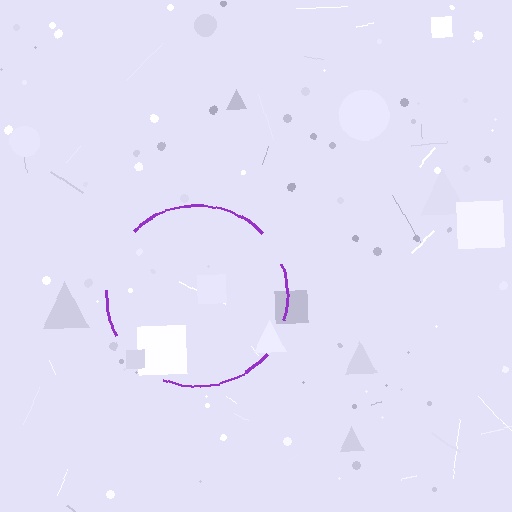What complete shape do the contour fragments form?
The contour fragments form a circle.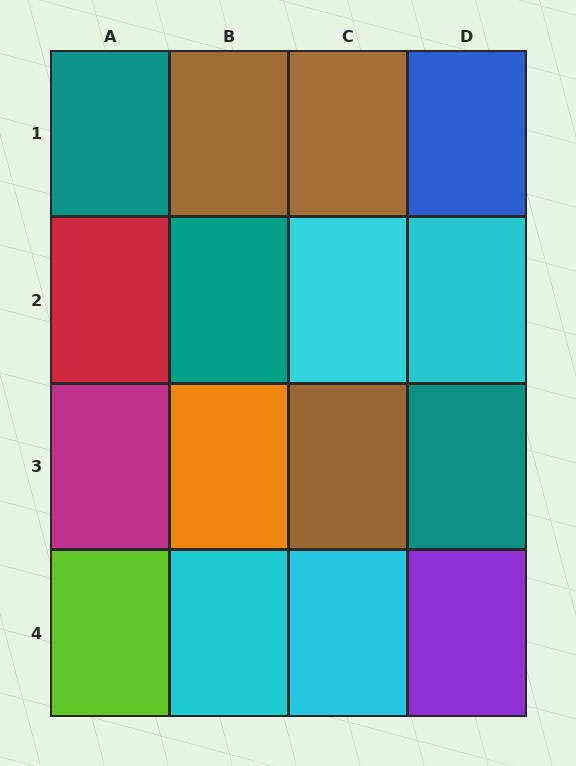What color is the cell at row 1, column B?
Brown.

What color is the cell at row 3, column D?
Teal.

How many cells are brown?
3 cells are brown.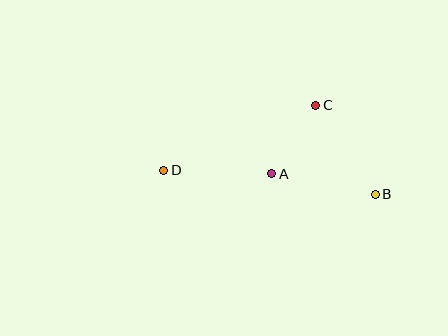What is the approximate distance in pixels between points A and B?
The distance between A and B is approximately 105 pixels.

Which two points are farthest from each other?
Points B and D are farthest from each other.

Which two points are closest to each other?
Points A and C are closest to each other.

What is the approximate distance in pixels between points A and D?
The distance between A and D is approximately 108 pixels.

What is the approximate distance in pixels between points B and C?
The distance between B and C is approximately 107 pixels.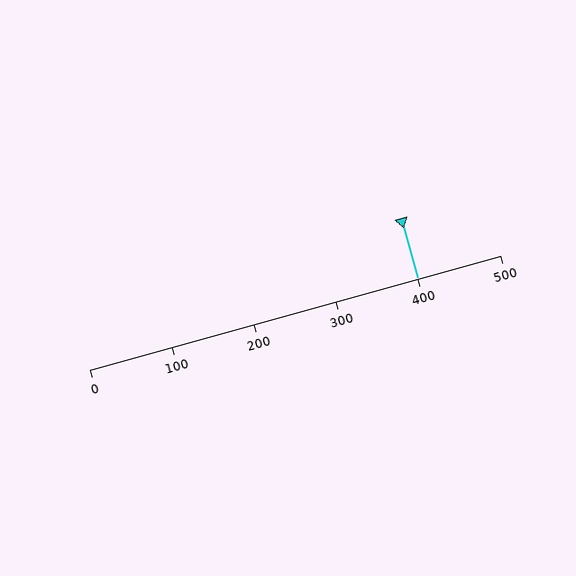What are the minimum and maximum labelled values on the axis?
The axis runs from 0 to 500.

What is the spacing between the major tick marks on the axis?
The major ticks are spaced 100 apart.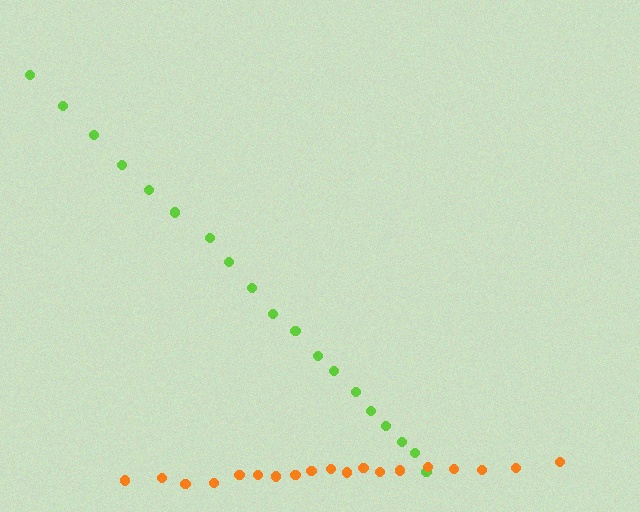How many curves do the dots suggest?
There are 2 distinct paths.